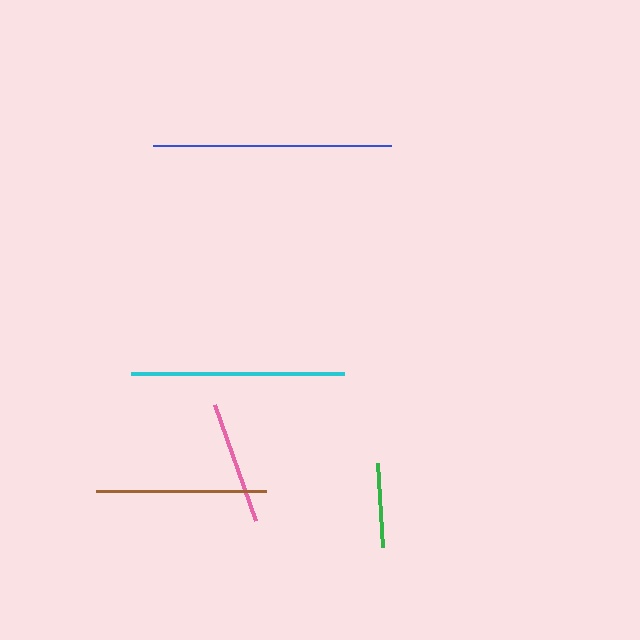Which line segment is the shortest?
The green line is the shortest at approximately 85 pixels.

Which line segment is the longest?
The blue line is the longest at approximately 238 pixels.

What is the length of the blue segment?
The blue segment is approximately 238 pixels long.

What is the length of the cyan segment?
The cyan segment is approximately 213 pixels long.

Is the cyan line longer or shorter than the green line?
The cyan line is longer than the green line.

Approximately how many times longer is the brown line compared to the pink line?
The brown line is approximately 1.4 times the length of the pink line.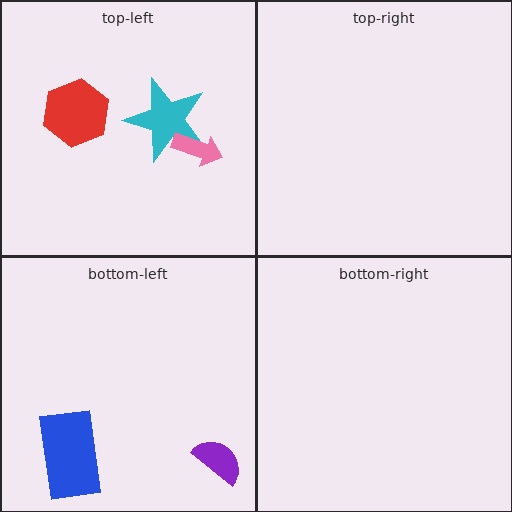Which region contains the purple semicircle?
The bottom-left region.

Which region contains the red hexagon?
The top-left region.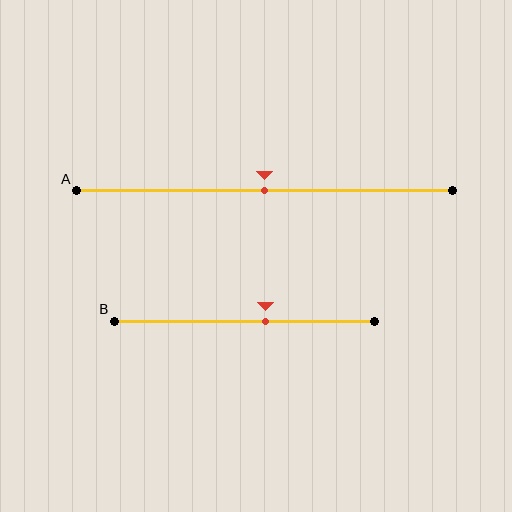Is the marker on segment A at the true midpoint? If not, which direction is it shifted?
Yes, the marker on segment A is at the true midpoint.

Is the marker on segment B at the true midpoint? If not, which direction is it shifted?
No, the marker on segment B is shifted to the right by about 8% of the segment length.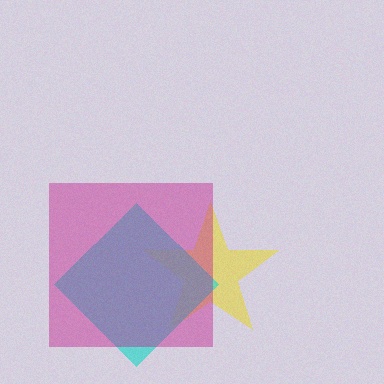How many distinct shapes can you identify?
There are 3 distinct shapes: a yellow star, a cyan diamond, a magenta square.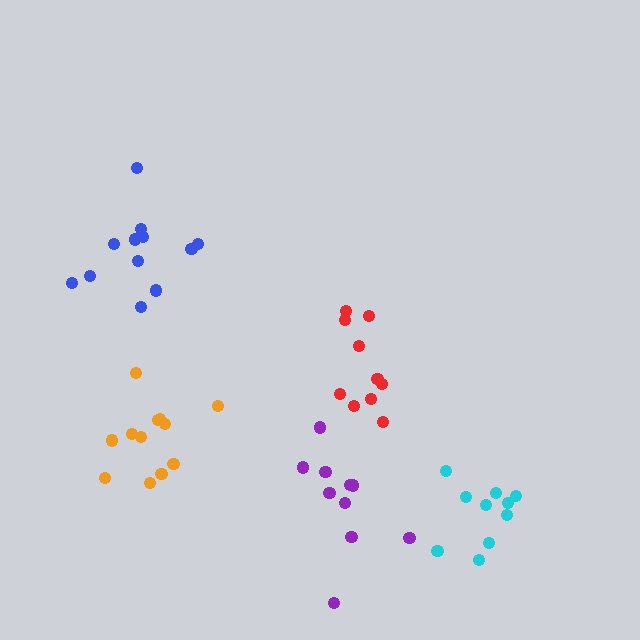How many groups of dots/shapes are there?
There are 5 groups.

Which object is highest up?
The blue cluster is topmost.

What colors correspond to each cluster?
The clusters are colored: red, orange, purple, blue, cyan.